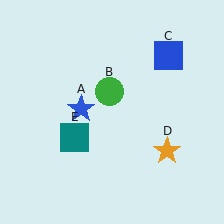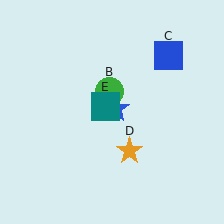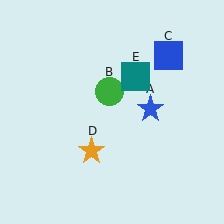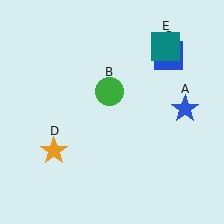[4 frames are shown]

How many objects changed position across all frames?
3 objects changed position: blue star (object A), orange star (object D), teal square (object E).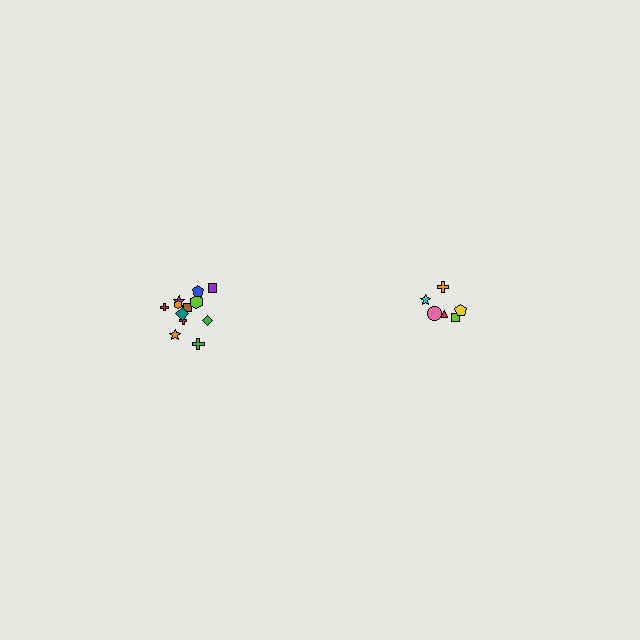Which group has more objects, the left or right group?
The left group.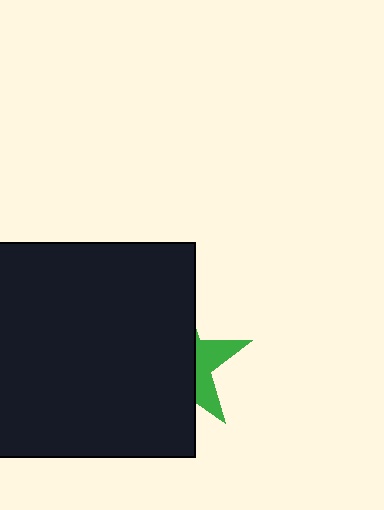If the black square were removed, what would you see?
You would see the complete green star.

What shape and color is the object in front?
The object in front is a black square.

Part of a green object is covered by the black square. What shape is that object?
It is a star.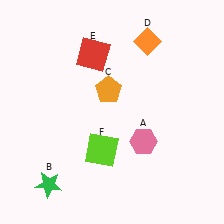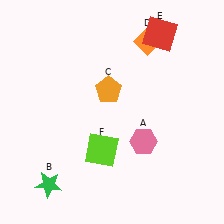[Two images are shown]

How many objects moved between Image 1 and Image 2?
1 object moved between the two images.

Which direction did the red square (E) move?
The red square (E) moved right.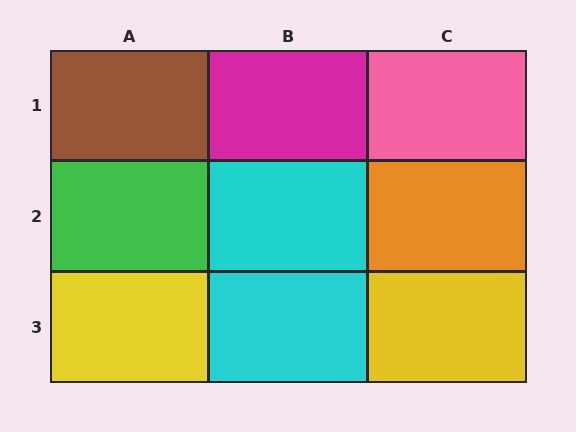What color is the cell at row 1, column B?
Magenta.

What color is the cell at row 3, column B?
Cyan.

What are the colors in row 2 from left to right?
Green, cyan, orange.